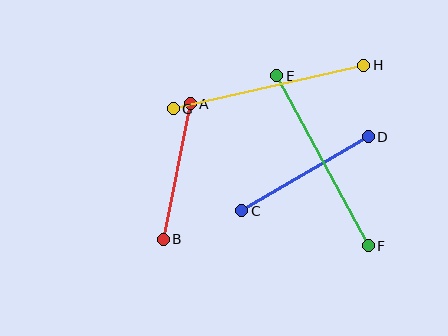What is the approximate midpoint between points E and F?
The midpoint is at approximately (323, 161) pixels.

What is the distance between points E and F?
The distance is approximately 193 pixels.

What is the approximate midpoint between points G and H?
The midpoint is at approximately (269, 87) pixels.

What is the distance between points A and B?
The distance is approximately 138 pixels.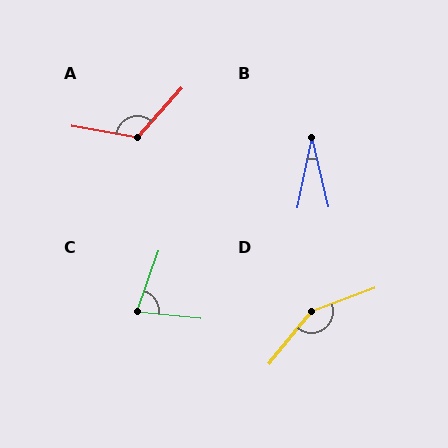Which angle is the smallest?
B, at approximately 25 degrees.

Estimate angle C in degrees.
Approximately 76 degrees.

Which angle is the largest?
D, at approximately 149 degrees.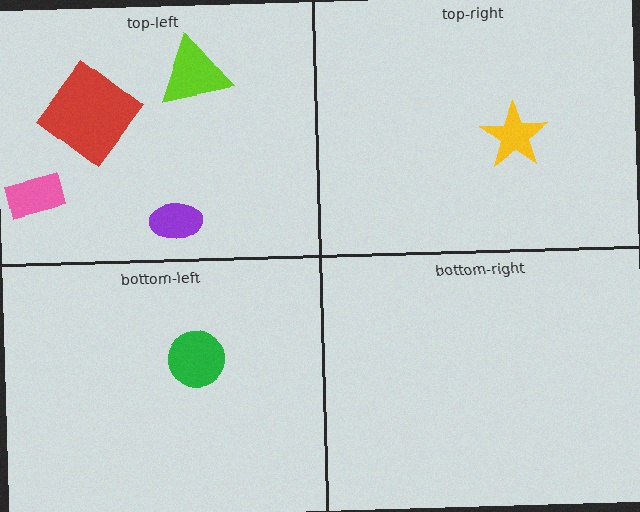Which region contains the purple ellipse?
The top-left region.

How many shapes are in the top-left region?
4.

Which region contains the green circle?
The bottom-left region.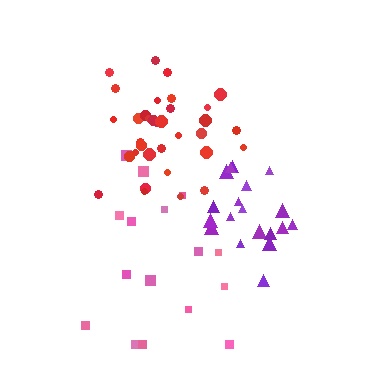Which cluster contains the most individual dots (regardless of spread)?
Red (34).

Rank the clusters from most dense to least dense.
purple, red, pink.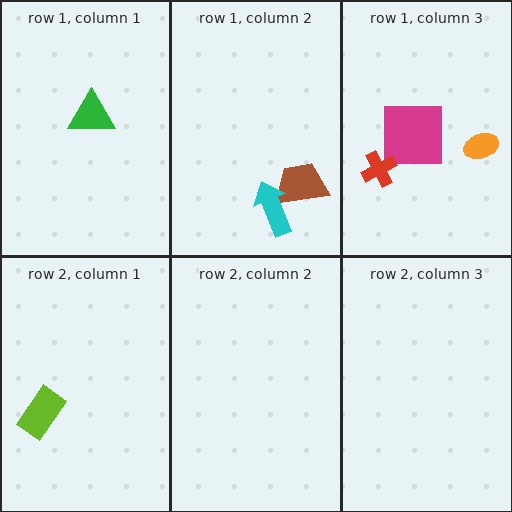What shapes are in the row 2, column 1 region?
The lime rectangle.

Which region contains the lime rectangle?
The row 2, column 1 region.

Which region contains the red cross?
The row 1, column 3 region.